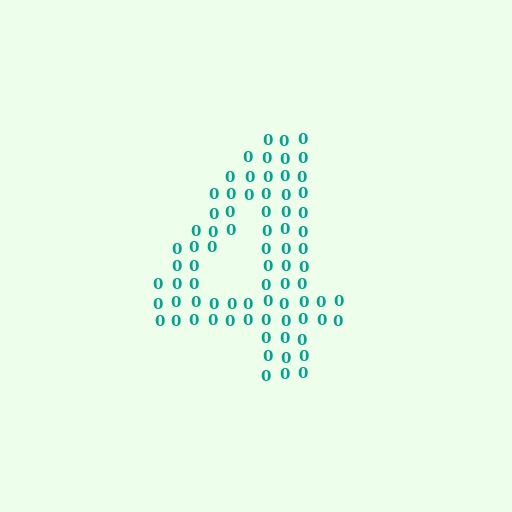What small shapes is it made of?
It is made of small digit 0's.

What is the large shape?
The large shape is the digit 4.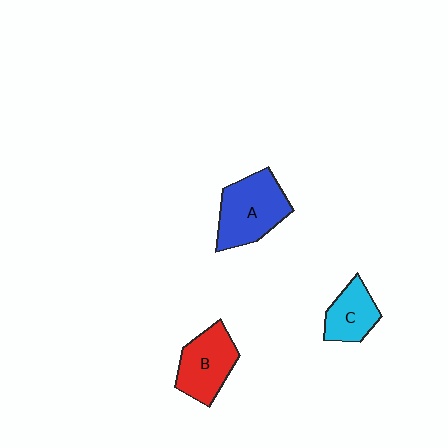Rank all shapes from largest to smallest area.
From largest to smallest: A (blue), B (red), C (cyan).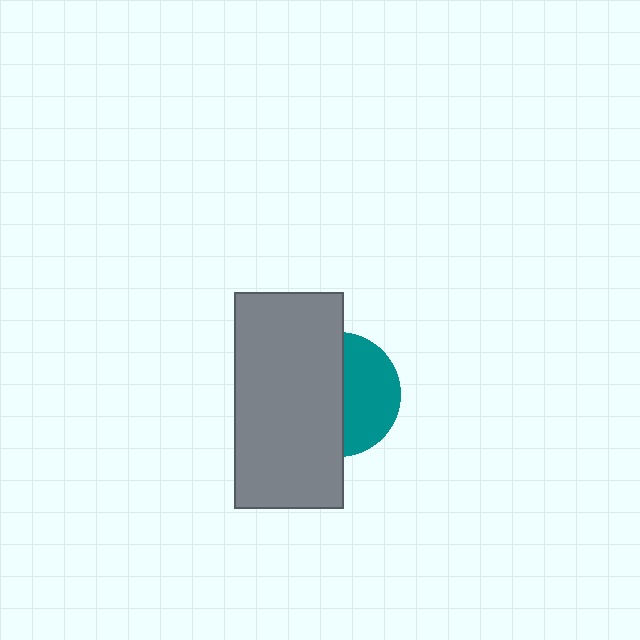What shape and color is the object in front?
The object in front is a gray rectangle.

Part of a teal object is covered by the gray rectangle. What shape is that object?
It is a circle.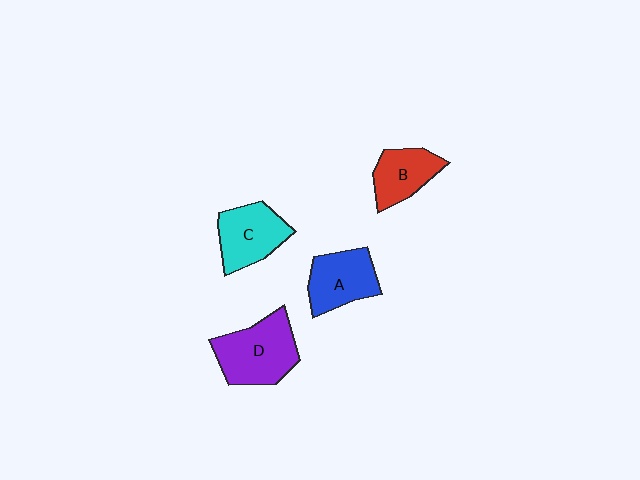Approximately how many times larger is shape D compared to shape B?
Approximately 1.5 times.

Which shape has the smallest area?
Shape B (red).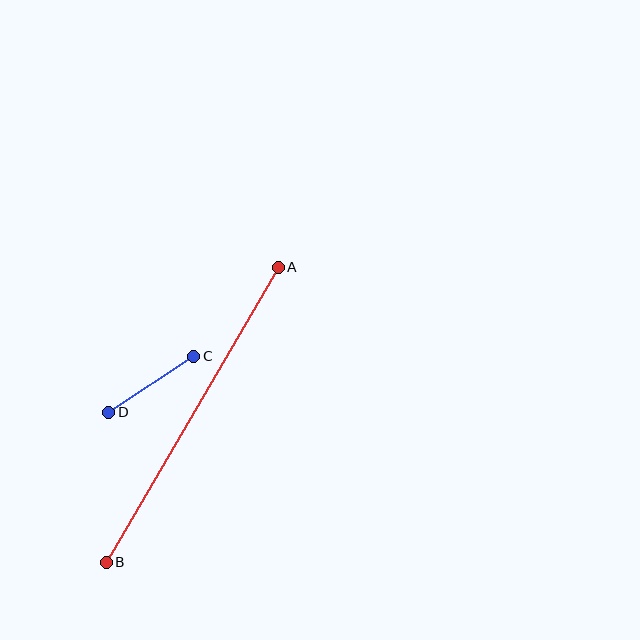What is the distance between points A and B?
The distance is approximately 342 pixels.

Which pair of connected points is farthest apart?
Points A and B are farthest apart.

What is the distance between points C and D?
The distance is approximately 101 pixels.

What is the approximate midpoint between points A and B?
The midpoint is at approximately (192, 415) pixels.